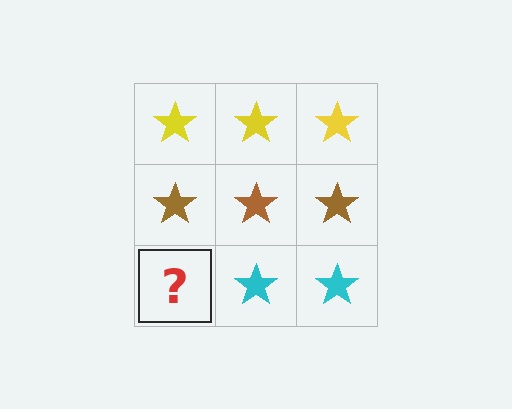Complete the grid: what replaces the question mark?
The question mark should be replaced with a cyan star.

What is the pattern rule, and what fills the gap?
The rule is that each row has a consistent color. The gap should be filled with a cyan star.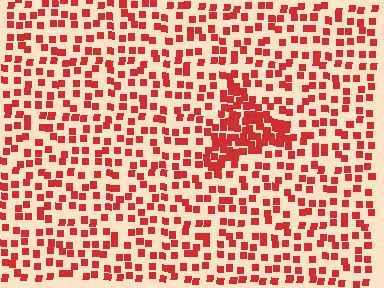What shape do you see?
I see a triangle.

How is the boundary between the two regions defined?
The boundary is defined by a change in element density (approximately 2.4x ratio). All elements are the same color, size, and shape.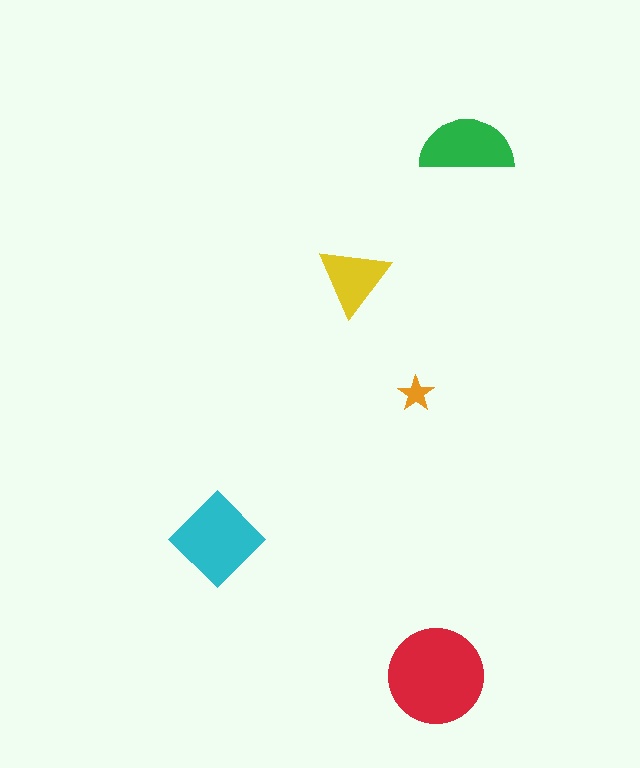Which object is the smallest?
The orange star.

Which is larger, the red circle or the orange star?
The red circle.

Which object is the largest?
The red circle.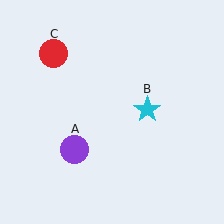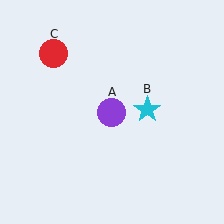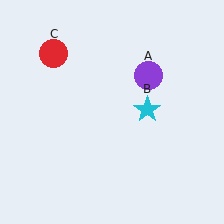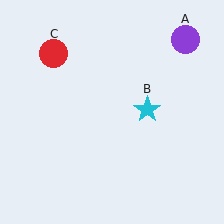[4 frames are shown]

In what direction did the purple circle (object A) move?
The purple circle (object A) moved up and to the right.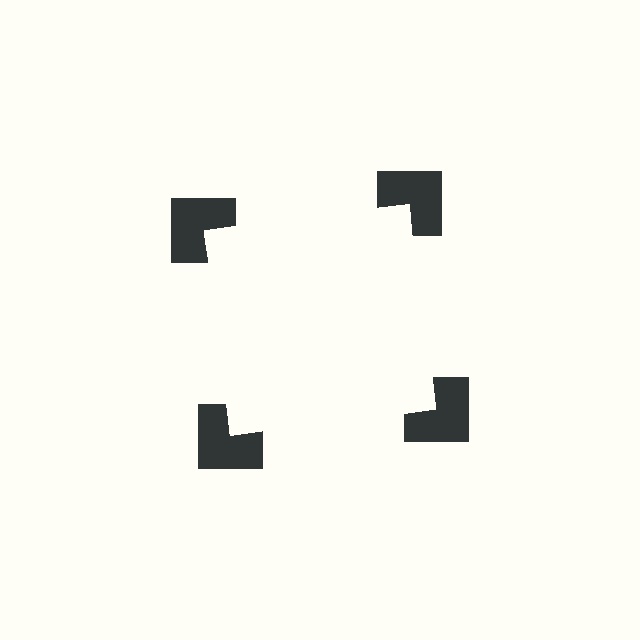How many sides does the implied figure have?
4 sides.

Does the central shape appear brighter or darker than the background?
It typically appears slightly brighter than the background, even though no actual brightness change is drawn.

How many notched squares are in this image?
There are 4 — one at each vertex of the illusory square.